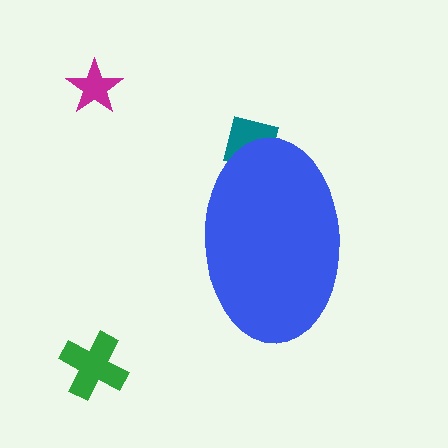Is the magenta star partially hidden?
No, the magenta star is fully visible.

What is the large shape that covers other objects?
A blue ellipse.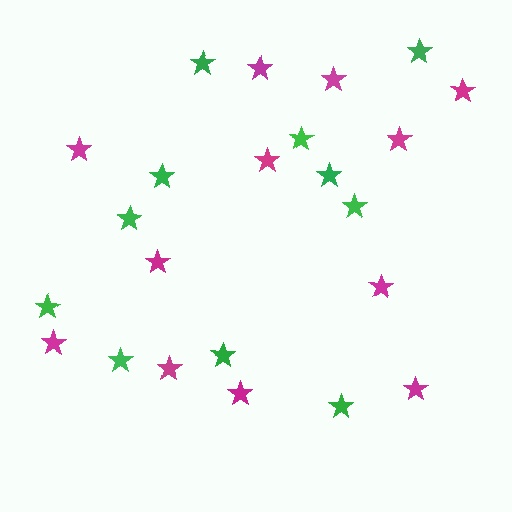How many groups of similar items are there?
There are 2 groups: one group of magenta stars (12) and one group of green stars (11).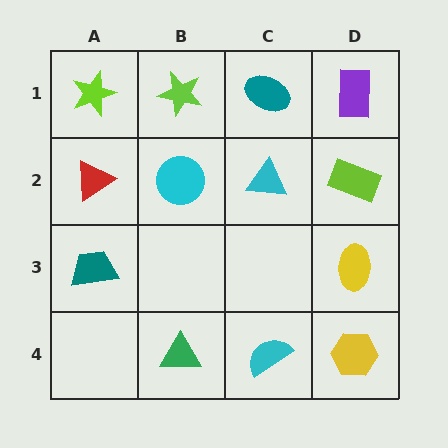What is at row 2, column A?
A red triangle.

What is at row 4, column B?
A green triangle.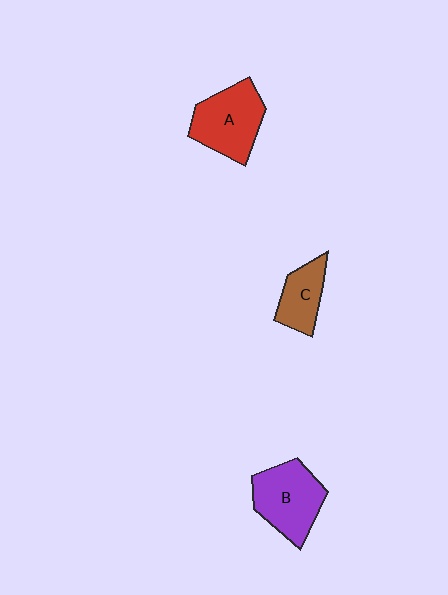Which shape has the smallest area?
Shape C (brown).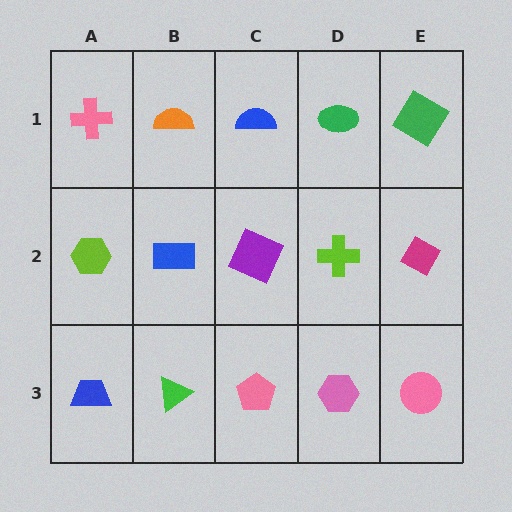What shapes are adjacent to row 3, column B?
A blue rectangle (row 2, column B), a blue trapezoid (row 3, column A), a pink pentagon (row 3, column C).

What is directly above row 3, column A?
A lime hexagon.